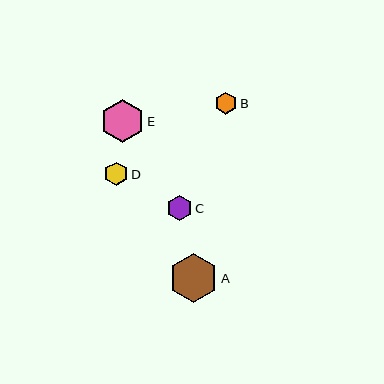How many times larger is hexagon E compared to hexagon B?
Hexagon E is approximately 2.0 times the size of hexagon B.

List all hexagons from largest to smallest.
From largest to smallest: A, E, C, D, B.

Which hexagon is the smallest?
Hexagon B is the smallest with a size of approximately 22 pixels.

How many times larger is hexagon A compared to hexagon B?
Hexagon A is approximately 2.2 times the size of hexagon B.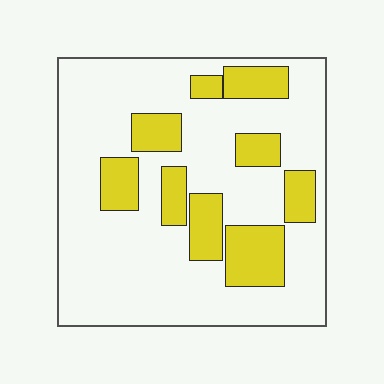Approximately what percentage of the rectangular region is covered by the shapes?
Approximately 25%.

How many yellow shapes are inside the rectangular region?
9.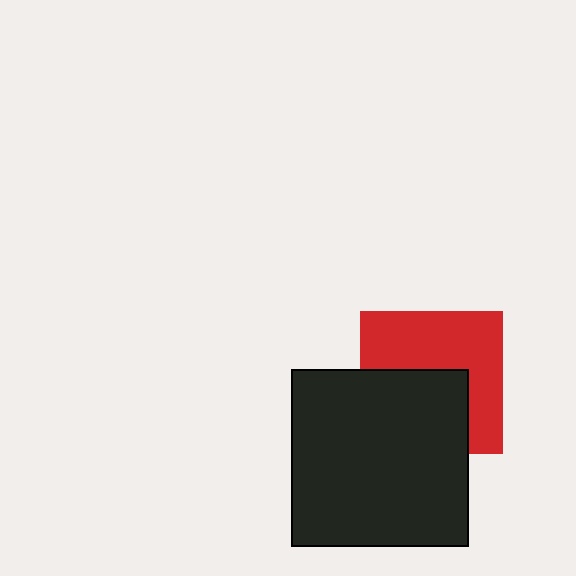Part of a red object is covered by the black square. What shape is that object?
It is a square.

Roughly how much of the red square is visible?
About half of it is visible (roughly 55%).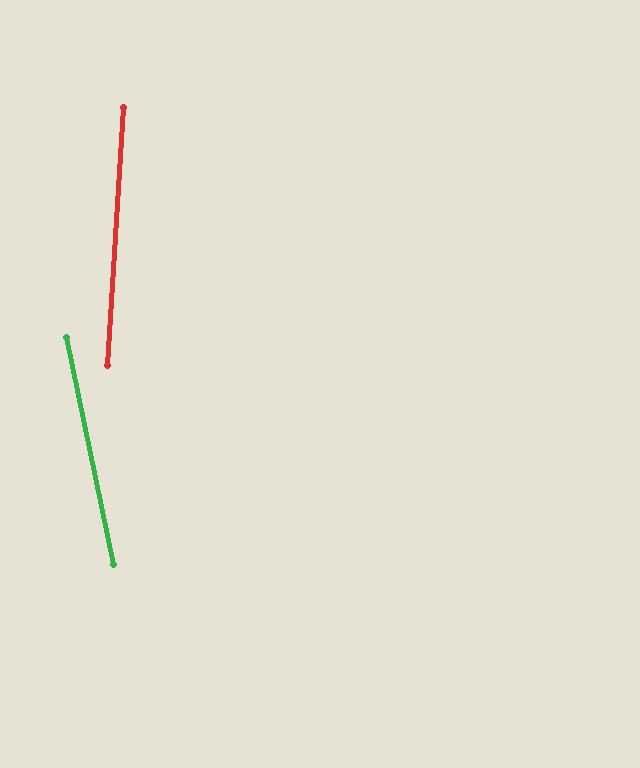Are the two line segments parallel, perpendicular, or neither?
Neither parallel nor perpendicular — they differ by about 15°.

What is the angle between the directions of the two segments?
Approximately 15 degrees.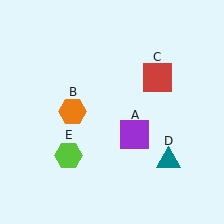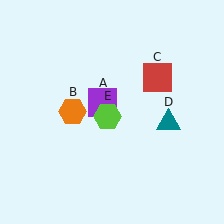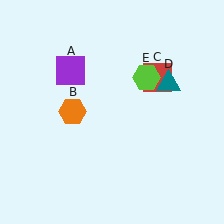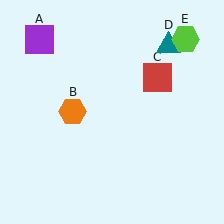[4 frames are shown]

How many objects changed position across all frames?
3 objects changed position: purple square (object A), teal triangle (object D), lime hexagon (object E).